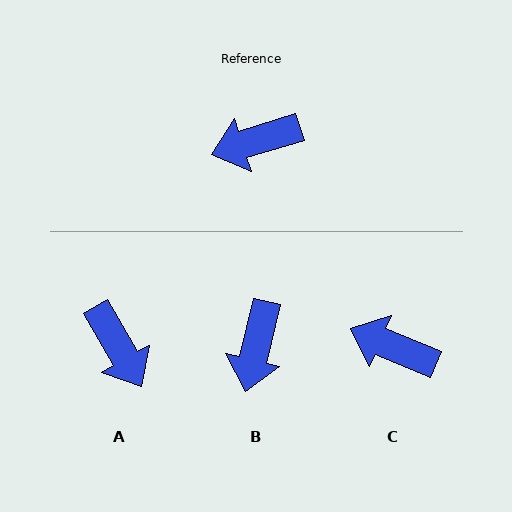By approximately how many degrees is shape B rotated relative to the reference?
Approximately 59 degrees counter-clockwise.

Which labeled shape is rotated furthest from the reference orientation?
A, about 102 degrees away.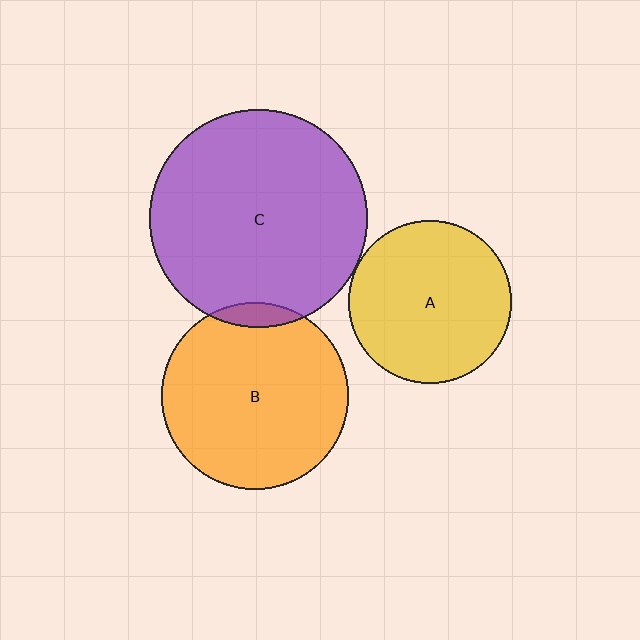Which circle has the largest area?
Circle C (purple).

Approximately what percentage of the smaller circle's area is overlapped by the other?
Approximately 5%.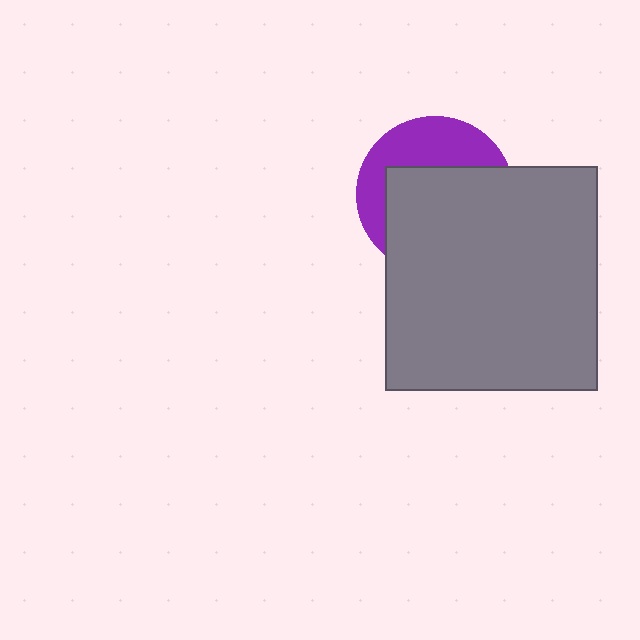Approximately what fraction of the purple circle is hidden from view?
Roughly 62% of the purple circle is hidden behind the gray rectangle.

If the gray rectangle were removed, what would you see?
You would see the complete purple circle.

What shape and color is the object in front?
The object in front is a gray rectangle.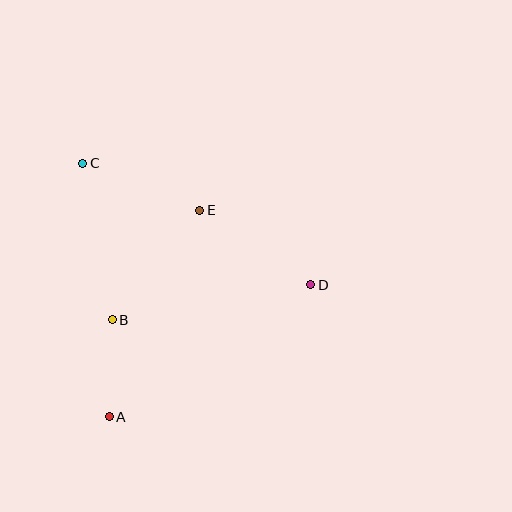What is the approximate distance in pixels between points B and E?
The distance between B and E is approximately 140 pixels.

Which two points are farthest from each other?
Points C and D are farthest from each other.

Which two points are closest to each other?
Points A and B are closest to each other.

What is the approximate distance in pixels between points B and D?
The distance between B and D is approximately 201 pixels.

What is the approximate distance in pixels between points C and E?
The distance between C and E is approximately 126 pixels.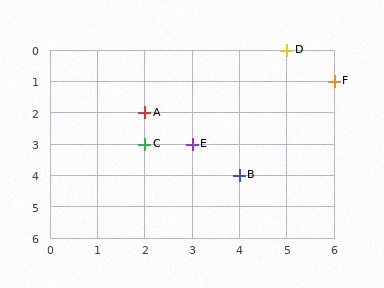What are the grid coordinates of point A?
Point A is at grid coordinates (2, 2).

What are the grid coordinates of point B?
Point B is at grid coordinates (4, 4).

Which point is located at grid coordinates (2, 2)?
Point A is at (2, 2).